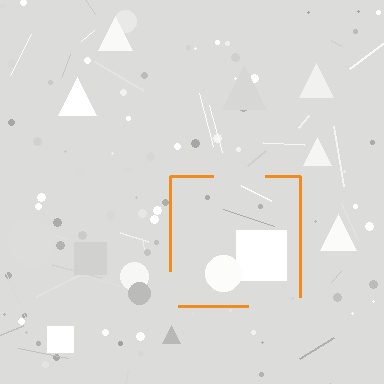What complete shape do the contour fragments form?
The contour fragments form a square.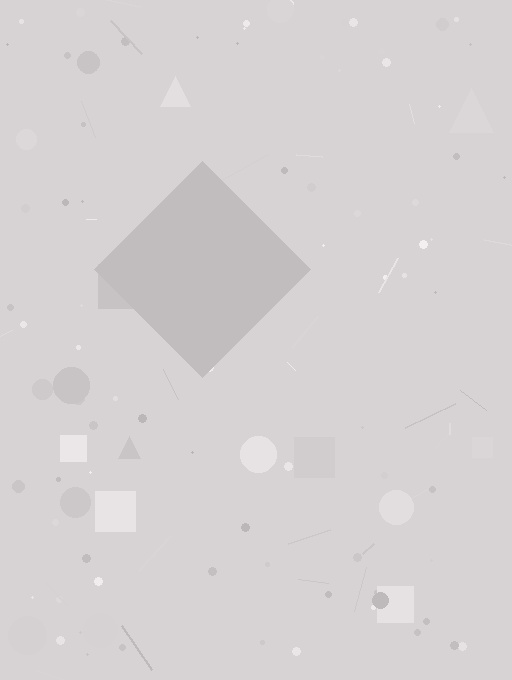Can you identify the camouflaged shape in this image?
The camouflaged shape is a diamond.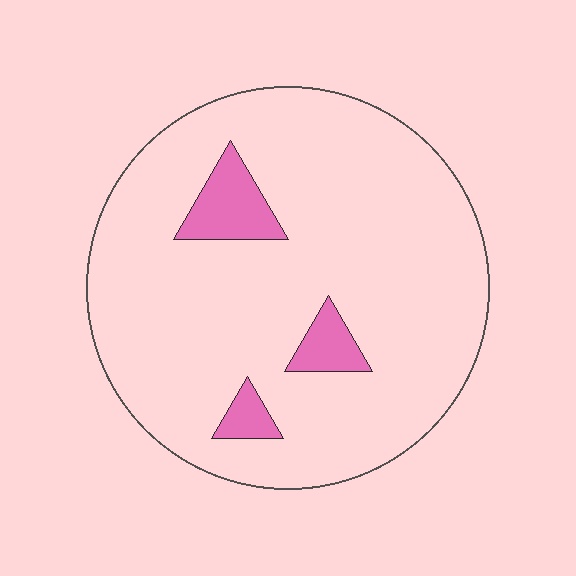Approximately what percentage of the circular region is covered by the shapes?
Approximately 10%.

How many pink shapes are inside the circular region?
3.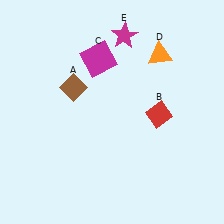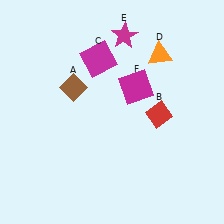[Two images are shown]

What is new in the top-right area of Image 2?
A magenta square (F) was added in the top-right area of Image 2.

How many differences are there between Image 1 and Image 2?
There is 1 difference between the two images.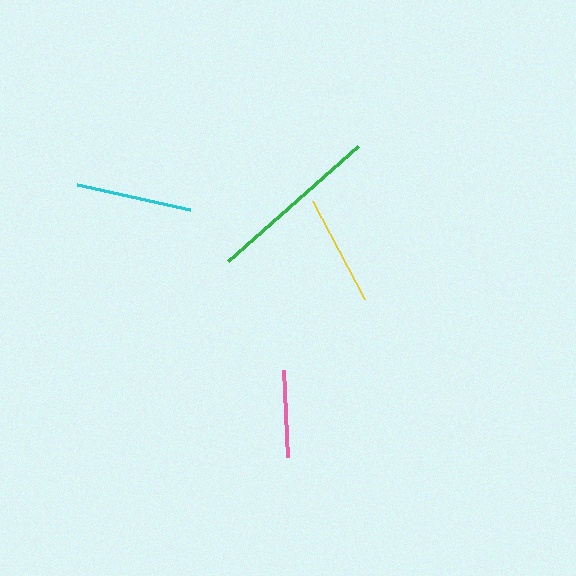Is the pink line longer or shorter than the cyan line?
The cyan line is longer than the pink line.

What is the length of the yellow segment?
The yellow segment is approximately 111 pixels long.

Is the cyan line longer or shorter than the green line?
The green line is longer than the cyan line.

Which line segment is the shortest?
The pink line is the shortest at approximately 87 pixels.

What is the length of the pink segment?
The pink segment is approximately 87 pixels long.